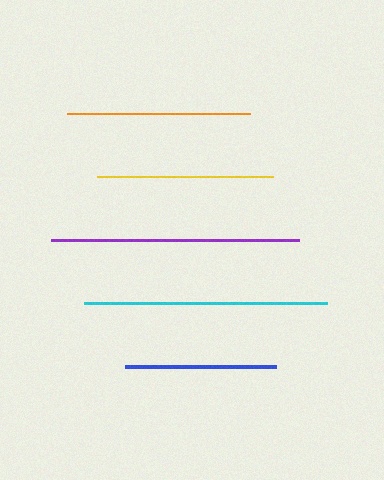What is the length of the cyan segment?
The cyan segment is approximately 243 pixels long.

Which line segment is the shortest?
The blue line is the shortest at approximately 150 pixels.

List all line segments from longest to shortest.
From longest to shortest: purple, cyan, orange, yellow, blue.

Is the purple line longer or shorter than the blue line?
The purple line is longer than the blue line.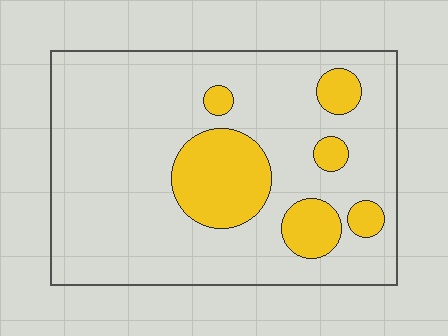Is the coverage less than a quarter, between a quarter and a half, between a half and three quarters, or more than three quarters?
Less than a quarter.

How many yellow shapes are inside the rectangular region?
6.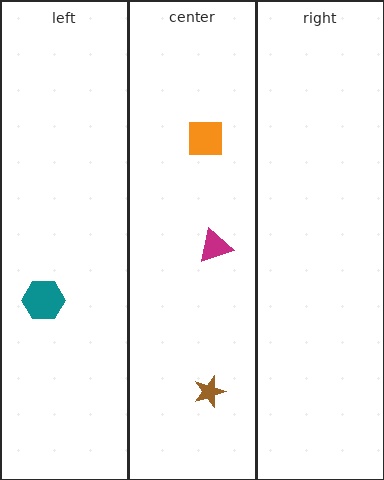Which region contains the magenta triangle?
The center region.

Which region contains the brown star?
The center region.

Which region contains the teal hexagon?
The left region.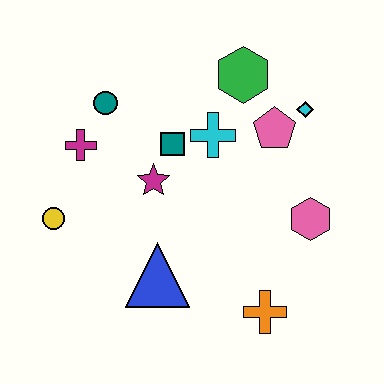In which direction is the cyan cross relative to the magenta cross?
The cyan cross is to the right of the magenta cross.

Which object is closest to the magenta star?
The teal square is closest to the magenta star.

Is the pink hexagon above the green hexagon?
No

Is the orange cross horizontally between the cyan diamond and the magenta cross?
Yes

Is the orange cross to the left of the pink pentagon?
Yes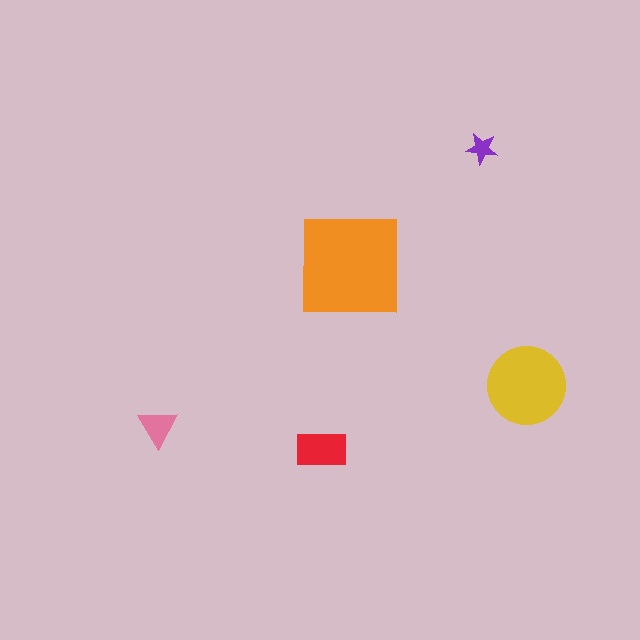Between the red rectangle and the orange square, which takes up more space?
The orange square.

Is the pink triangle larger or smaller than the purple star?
Larger.